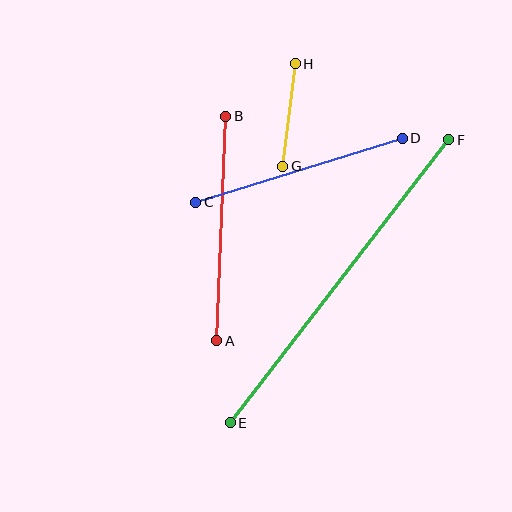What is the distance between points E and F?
The distance is approximately 358 pixels.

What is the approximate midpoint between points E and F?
The midpoint is at approximately (339, 281) pixels.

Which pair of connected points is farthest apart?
Points E and F are farthest apart.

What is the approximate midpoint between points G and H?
The midpoint is at approximately (289, 115) pixels.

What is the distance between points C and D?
The distance is approximately 216 pixels.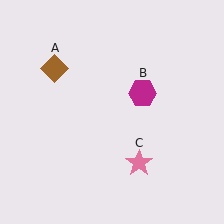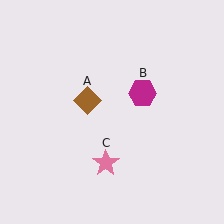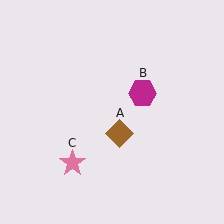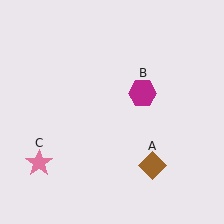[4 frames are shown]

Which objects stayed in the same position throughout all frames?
Magenta hexagon (object B) remained stationary.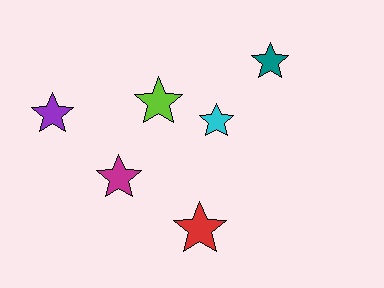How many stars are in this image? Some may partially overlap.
There are 6 stars.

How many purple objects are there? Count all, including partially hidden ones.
There is 1 purple object.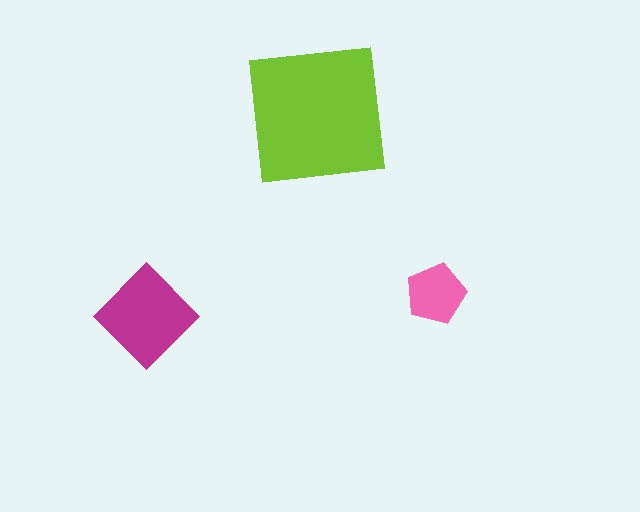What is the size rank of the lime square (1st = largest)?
1st.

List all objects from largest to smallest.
The lime square, the magenta diamond, the pink pentagon.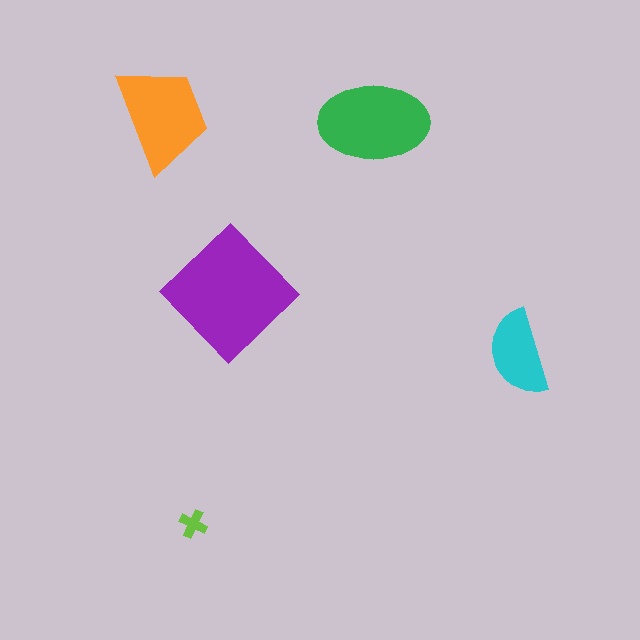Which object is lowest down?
The lime cross is bottommost.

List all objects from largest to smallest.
The purple diamond, the green ellipse, the orange trapezoid, the cyan semicircle, the lime cross.